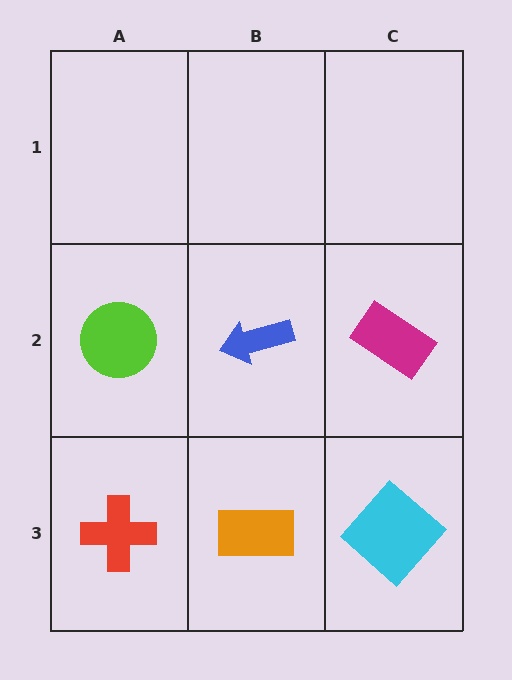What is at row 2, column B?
A blue arrow.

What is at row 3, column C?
A cyan diamond.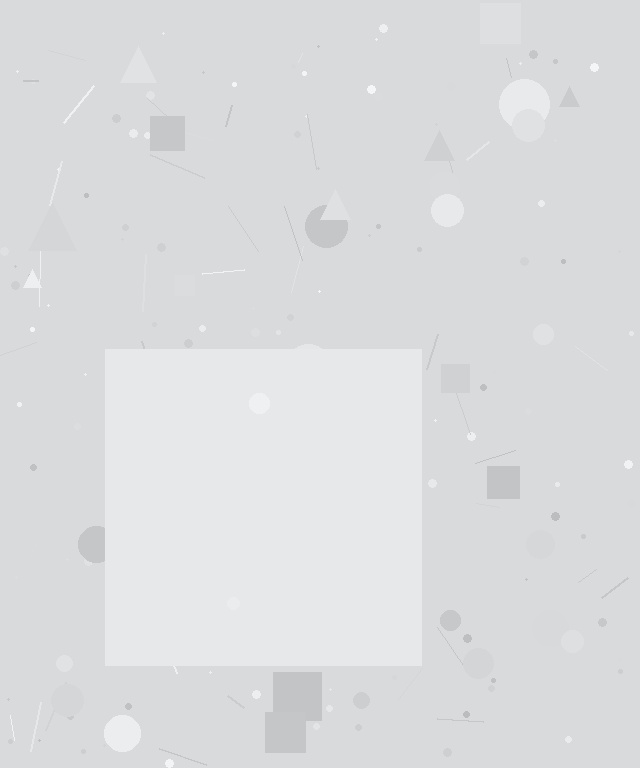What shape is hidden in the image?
A square is hidden in the image.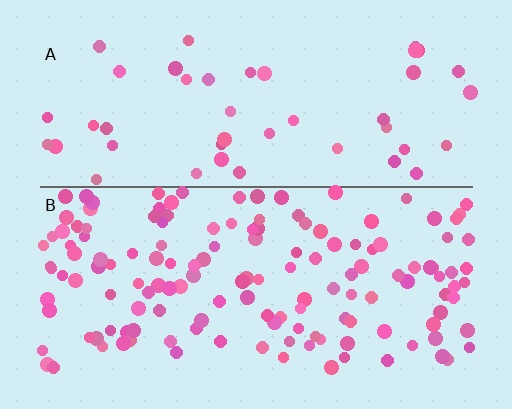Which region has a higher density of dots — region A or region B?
B (the bottom).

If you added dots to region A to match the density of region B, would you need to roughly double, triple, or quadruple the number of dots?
Approximately triple.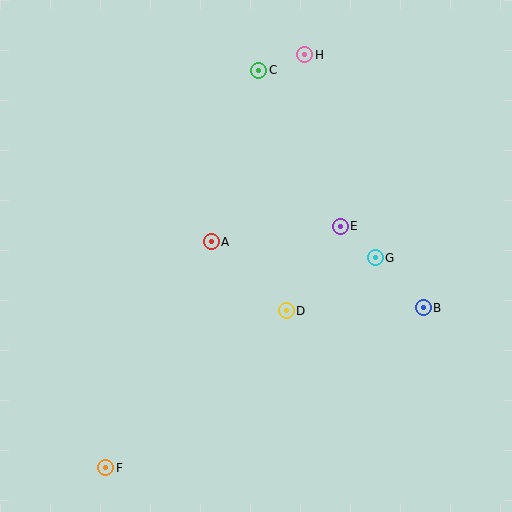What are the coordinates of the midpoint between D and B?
The midpoint between D and B is at (355, 309).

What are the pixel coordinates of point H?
Point H is at (305, 55).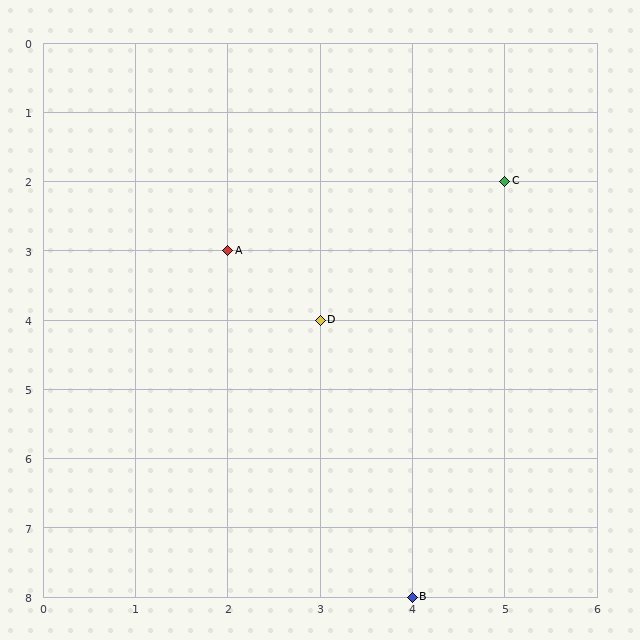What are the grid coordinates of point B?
Point B is at grid coordinates (4, 8).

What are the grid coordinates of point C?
Point C is at grid coordinates (5, 2).